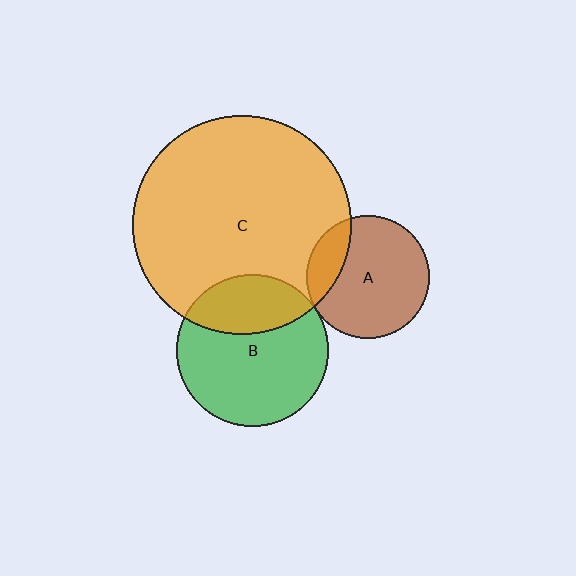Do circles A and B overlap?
Yes.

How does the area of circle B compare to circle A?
Approximately 1.5 times.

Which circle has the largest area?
Circle C (orange).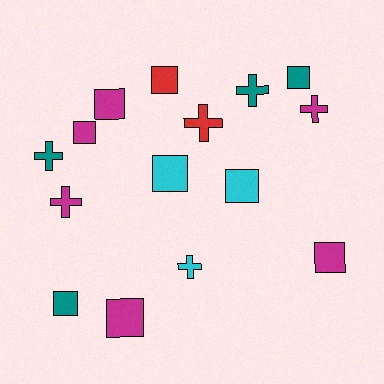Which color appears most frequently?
Magenta, with 6 objects.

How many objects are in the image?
There are 15 objects.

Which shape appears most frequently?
Square, with 9 objects.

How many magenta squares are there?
There are 4 magenta squares.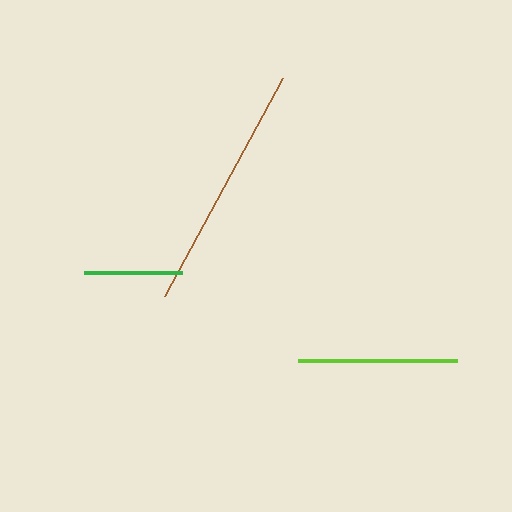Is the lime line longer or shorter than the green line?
The lime line is longer than the green line.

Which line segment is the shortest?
The green line is the shortest at approximately 99 pixels.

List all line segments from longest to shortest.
From longest to shortest: brown, lime, green.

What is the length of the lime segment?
The lime segment is approximately 159 pixels long.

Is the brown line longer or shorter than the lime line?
The brown line is longer than the lime line.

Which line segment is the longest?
The brown line is the longest at approximately 248 pixels.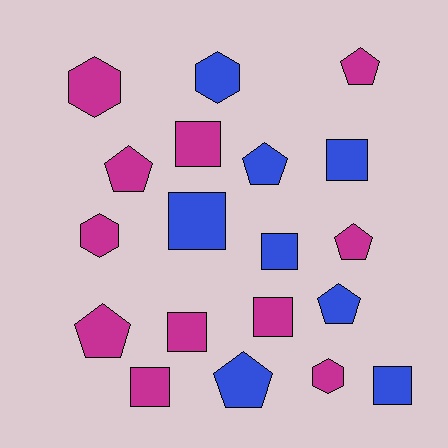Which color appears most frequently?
Magenta, with 11 objects.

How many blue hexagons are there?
There is 1 blue hexagon.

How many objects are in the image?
There are 19 objects.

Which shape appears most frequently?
Square, with 8 objects.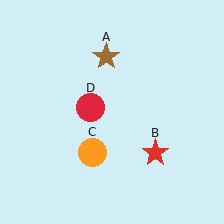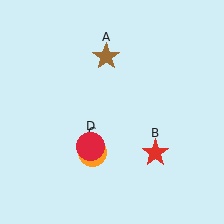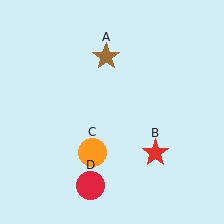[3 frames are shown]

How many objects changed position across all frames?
1 object changed position: red circle (object D).